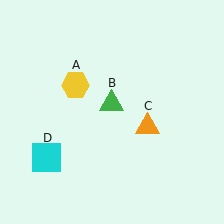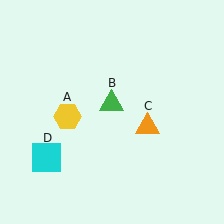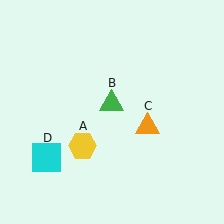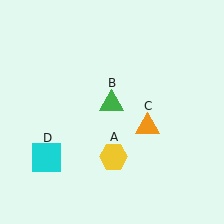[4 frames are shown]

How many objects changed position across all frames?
1 object changed position: yellow hexagon (object A).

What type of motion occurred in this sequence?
The yellow hexagon (object A) rotated counterclockwise around the center of the scene.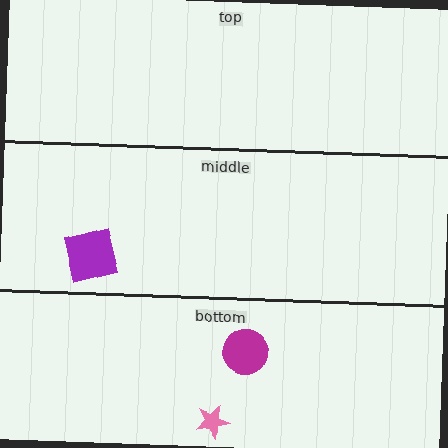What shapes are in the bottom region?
The pink star, the magenta circle.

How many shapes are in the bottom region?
2.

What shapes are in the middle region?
The purple square.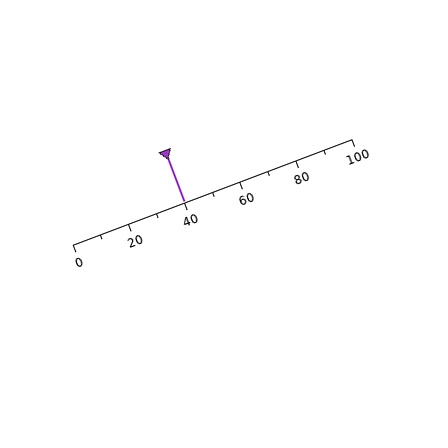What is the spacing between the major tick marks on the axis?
The major ticks are spaced 20 apart.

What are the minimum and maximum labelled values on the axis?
The axis runs from 0 to 100.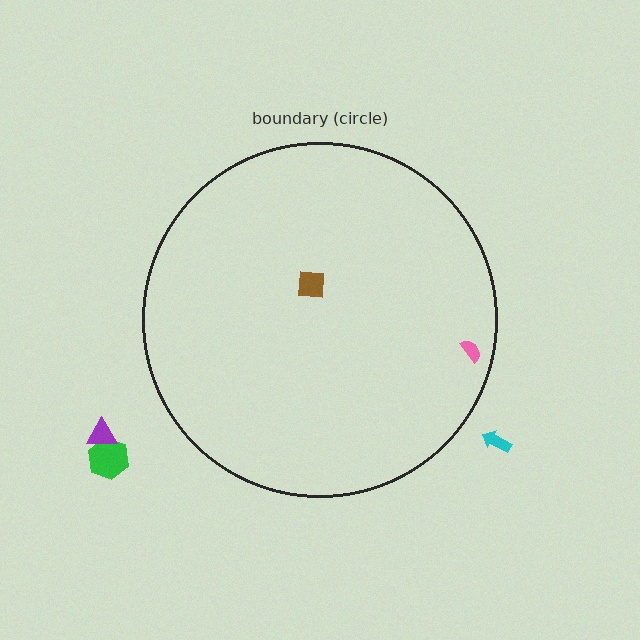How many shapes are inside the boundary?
2 inside, 3 outside.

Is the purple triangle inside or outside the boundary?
Outside.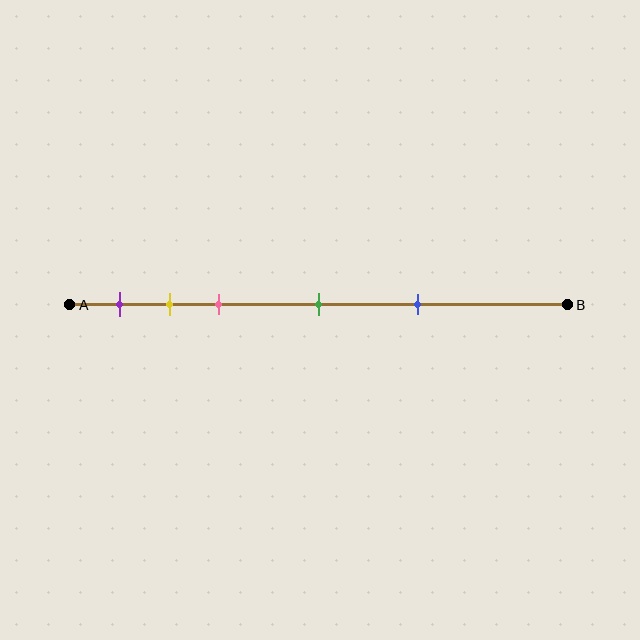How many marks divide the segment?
There are 5 marks dividing the segment.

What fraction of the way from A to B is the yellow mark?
The yellow mark is approximately 20% (0.2) of the way from A to B.